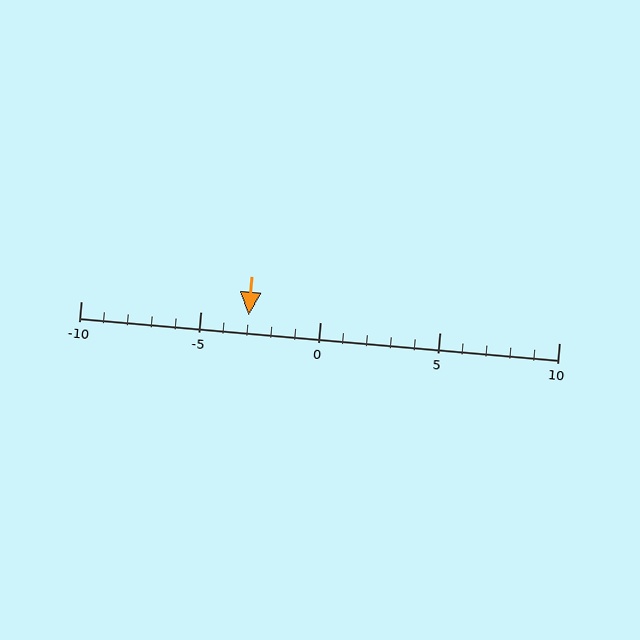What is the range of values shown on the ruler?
The ruler shows values from -10 to 10.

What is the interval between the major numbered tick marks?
The major tick marks are spaced 5 units apart.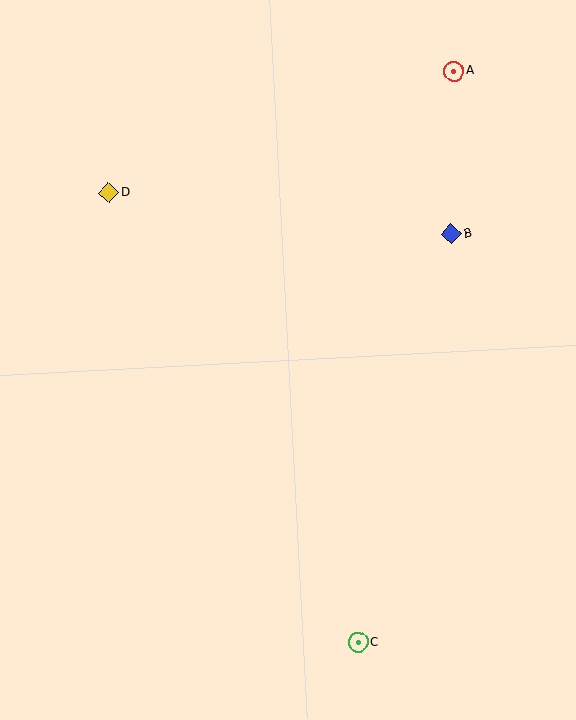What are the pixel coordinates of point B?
Point B is at (451, 234).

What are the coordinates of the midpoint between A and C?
The midpoint between A and C is at (406, 357).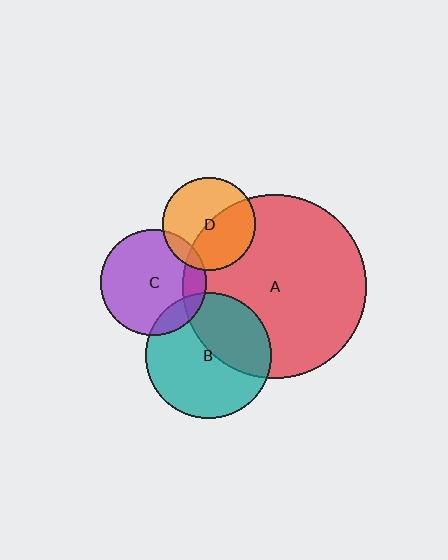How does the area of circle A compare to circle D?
Approximately 4.0 times.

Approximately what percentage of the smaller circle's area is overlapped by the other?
Approximately 40%.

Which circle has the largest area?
Circle A (red).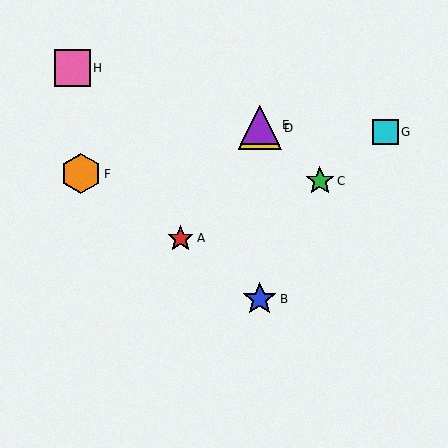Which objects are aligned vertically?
Objects B, D, E are aligned vertically.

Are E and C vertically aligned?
No, E is at x≈260 and C is at x≈320.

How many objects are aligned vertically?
3 objects (B, D, E) are aligned vertically.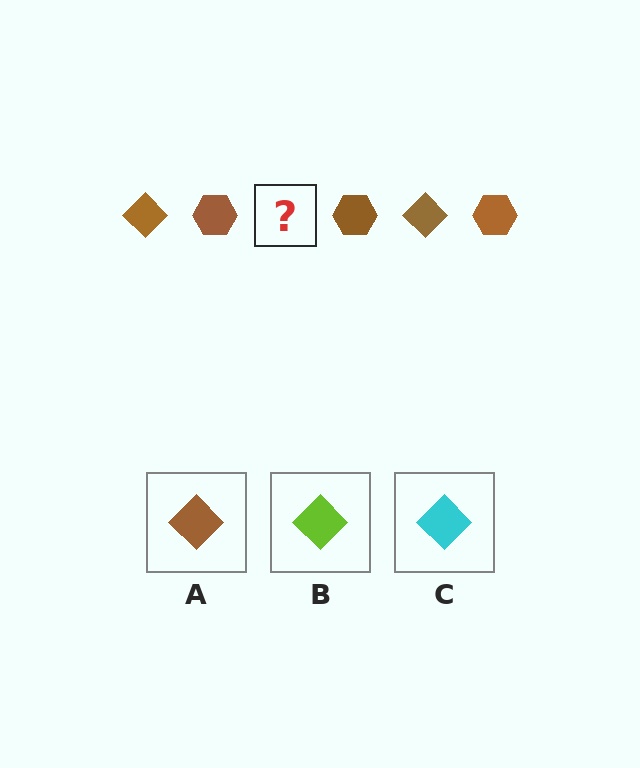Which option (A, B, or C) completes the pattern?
A.